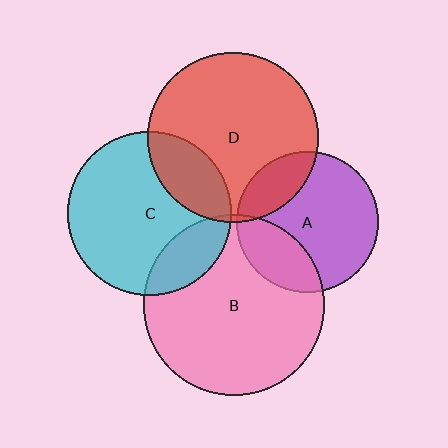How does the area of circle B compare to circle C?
Approximately 1.2 times.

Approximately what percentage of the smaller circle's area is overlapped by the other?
Approximately 20%.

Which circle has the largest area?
Circle B (pink).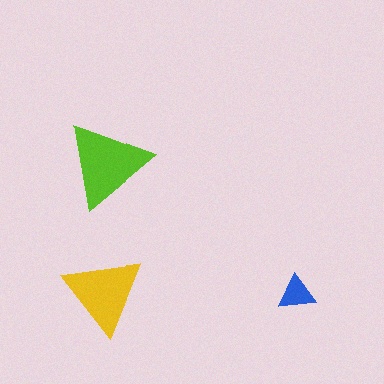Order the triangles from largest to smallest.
the lime one, the yellow one, the blue one.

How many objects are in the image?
There are 3 objects in the image.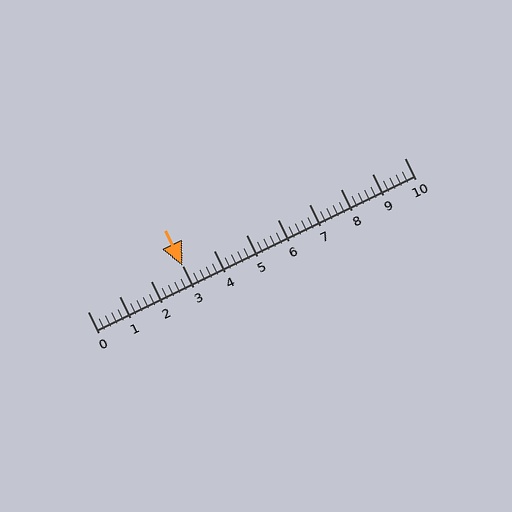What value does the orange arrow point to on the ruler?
The orange arrow points to approximately 3.0.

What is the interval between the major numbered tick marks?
The major tick marks are spaced 1 units apart.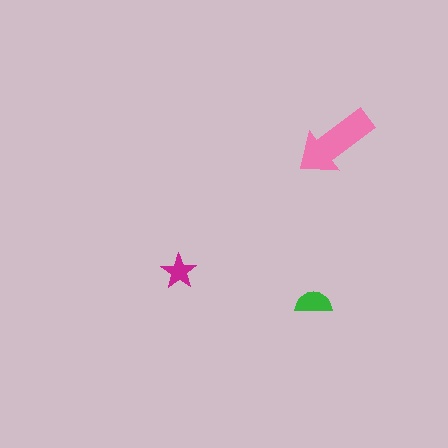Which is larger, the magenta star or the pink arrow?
The pink arrow.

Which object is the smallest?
The magenta star.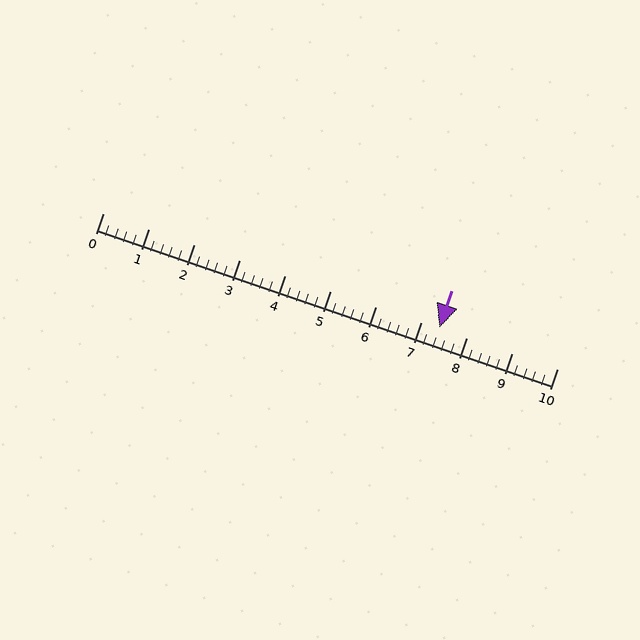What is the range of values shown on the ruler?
The ruler shows values from 0 to 10.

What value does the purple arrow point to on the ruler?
The purple arrow points to approximately 7.4.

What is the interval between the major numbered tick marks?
The major tick marks are spaced 1 units apart.